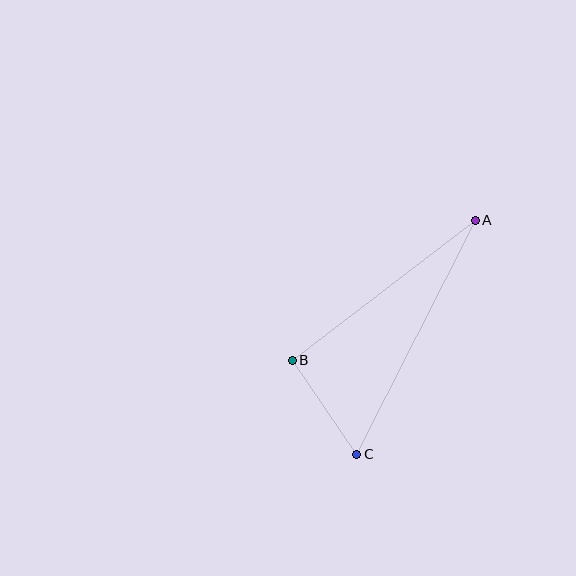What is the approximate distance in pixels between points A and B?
The distance between A and B is approximately 231 pixels.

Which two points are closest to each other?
Points B and C are closest to each other.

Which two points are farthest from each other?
Points A and C are farthest from each other.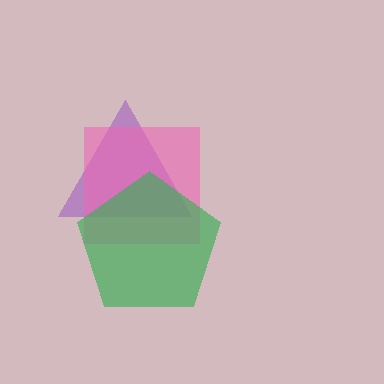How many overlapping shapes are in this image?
There are 3 overlapping shapes in the image.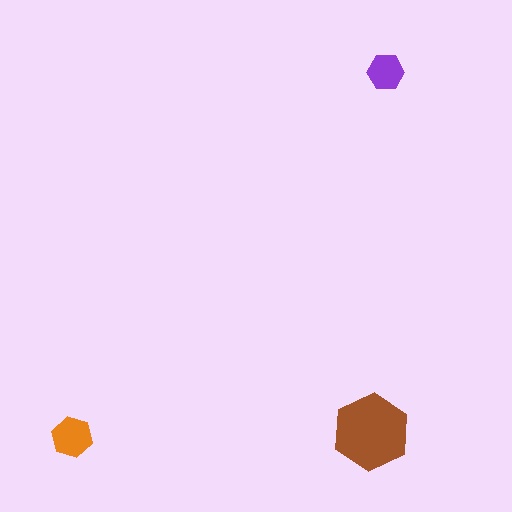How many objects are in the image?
There are 3 objects in the image.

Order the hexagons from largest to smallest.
the brown one, the orange one, the purple one.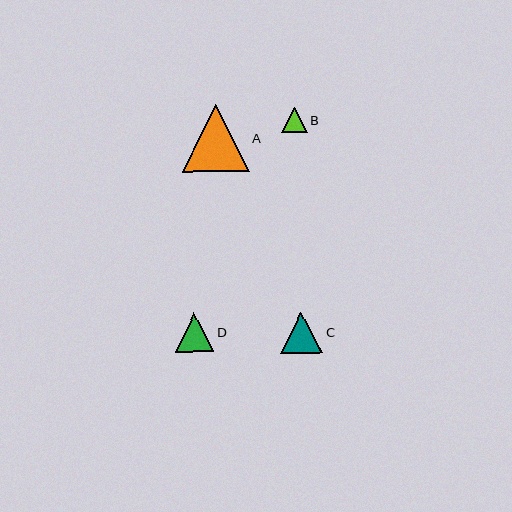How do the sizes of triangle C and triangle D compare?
Triangle C and triangle D are approximately the same size.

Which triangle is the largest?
Triangle A is the largest with a size of approximately 67 pixels.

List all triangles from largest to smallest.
From largest to smallest: A, C, D, B.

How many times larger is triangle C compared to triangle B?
Triangle C is approximately 1.7 times the size of triangle B.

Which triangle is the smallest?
Triangle B is the smallest with a size of approximately 25 pixels.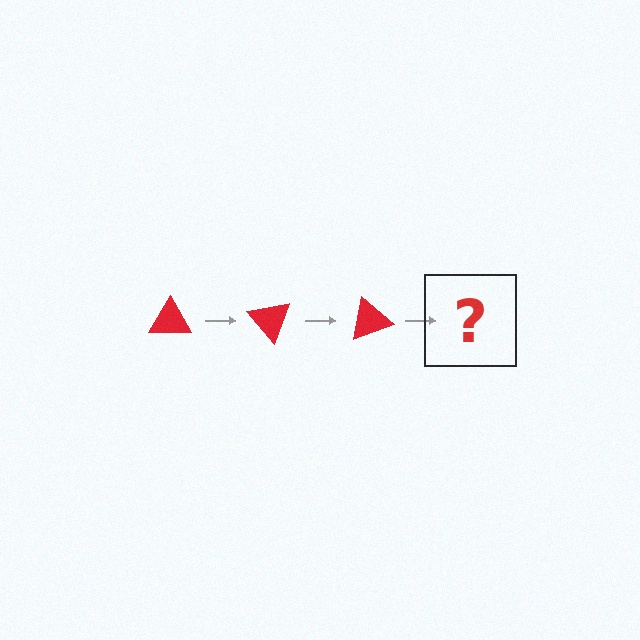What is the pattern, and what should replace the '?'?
The pattern is that the triangle rotates 50 degrees each step. The '?' should be a red triangle rotated 150 degrees.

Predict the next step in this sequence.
The next step is a red triangle rotated 150 degrees.